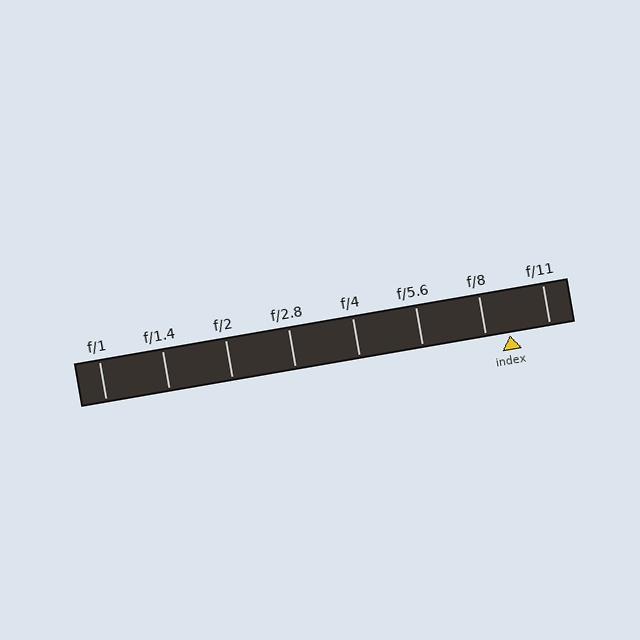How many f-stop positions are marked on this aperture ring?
There are 8 f-stop positions marked.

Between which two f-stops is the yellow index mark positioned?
The index mark is between f/8 and f/11.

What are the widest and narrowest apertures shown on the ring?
The widest aperture shown is f/1 and the narrowest is f/11.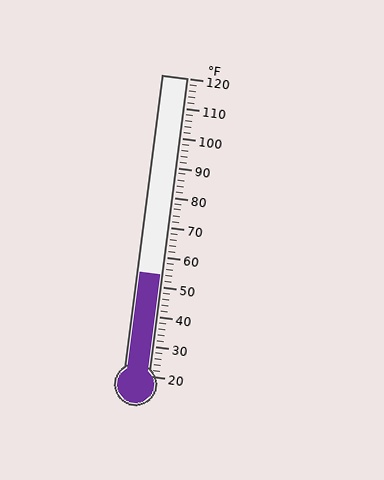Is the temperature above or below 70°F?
The temperature is below 70°F.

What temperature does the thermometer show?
The thermometer shows approximately 54°F.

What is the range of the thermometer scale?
The thermometer scale ranges from 20°F to 120°F.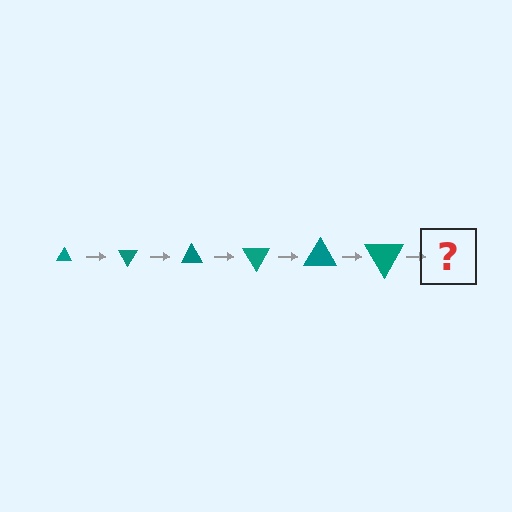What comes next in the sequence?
The next element should be a triangle, larger than the previous one and rotated 360 degrees from the start.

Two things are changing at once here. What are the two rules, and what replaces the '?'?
The two rules are that the triangle grows larger each step and it rotates 60 degrees each step. The '?' should be a triangle, larger than the previous one and rotated 360 degrees from the start.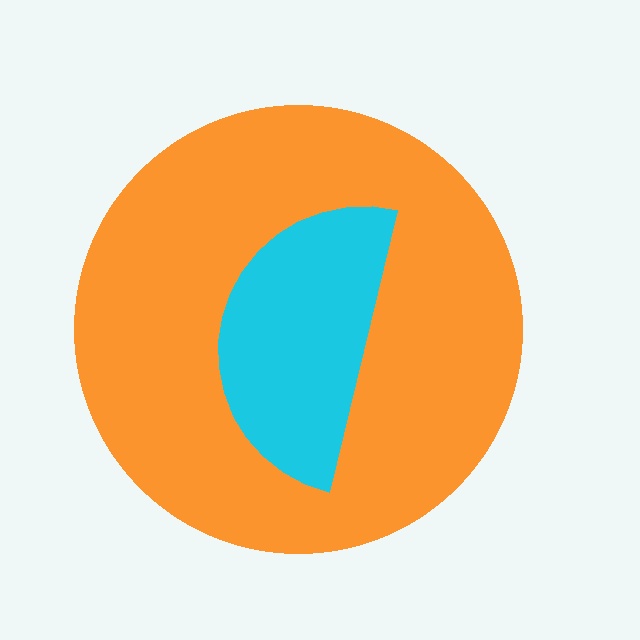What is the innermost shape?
The cyan semicircle.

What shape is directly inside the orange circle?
The cyan semicircle.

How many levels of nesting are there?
2.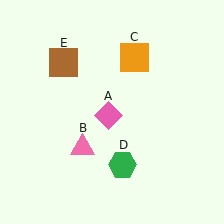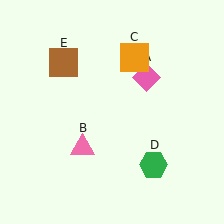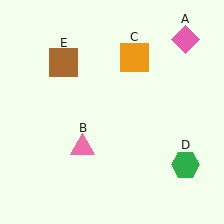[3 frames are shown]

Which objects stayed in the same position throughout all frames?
Pink triangle (object B) and orange square (object C) and brown square (object E) remained stationary.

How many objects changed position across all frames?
2 objects changed position: pink diamond (object A), green hexagon (object D).